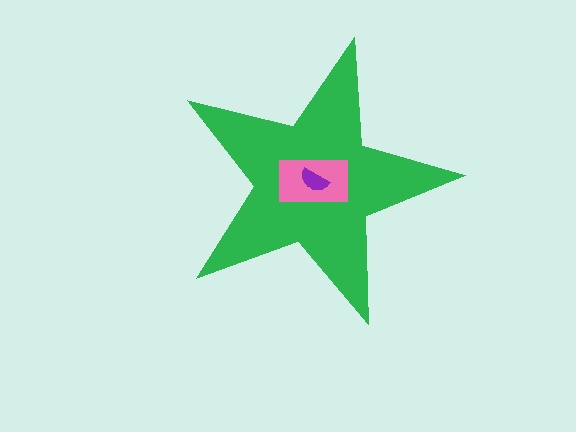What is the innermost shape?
The purple semicircle.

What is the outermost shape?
The green star.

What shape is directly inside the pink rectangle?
The purple semicircle.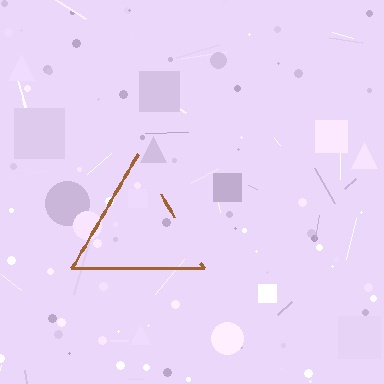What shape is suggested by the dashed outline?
The dashed outline suggests a triangle.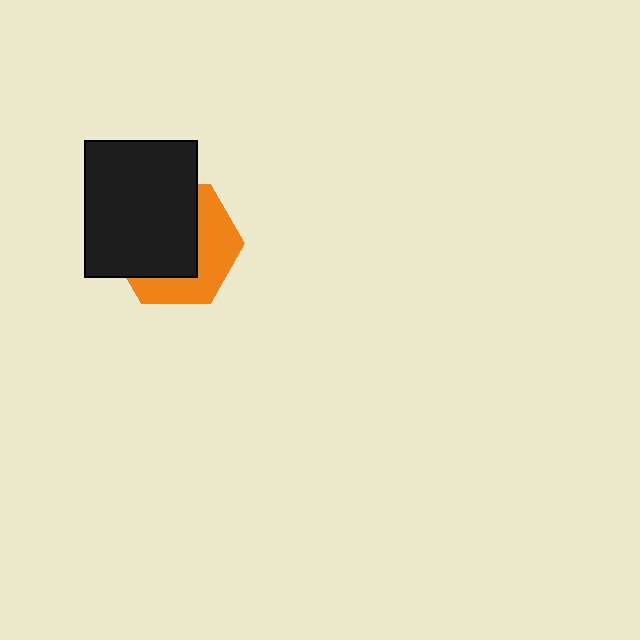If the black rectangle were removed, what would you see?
You would see the complete orange hexagon.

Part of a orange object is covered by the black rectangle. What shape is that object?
It is a hexagon.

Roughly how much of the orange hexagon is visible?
A small part of it is visible (roughly 42%).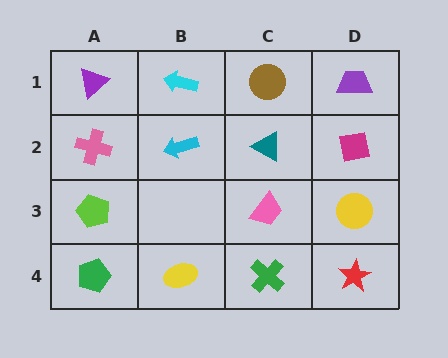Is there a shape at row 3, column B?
No, that cell is empty.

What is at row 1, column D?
A purple trapezoid.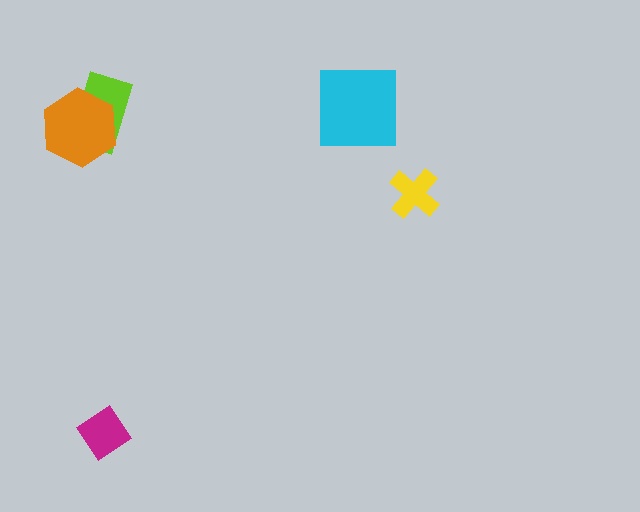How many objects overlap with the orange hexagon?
1 object overlaps with the orange hexagon.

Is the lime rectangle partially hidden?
Yes, it is partially covered by another shape.